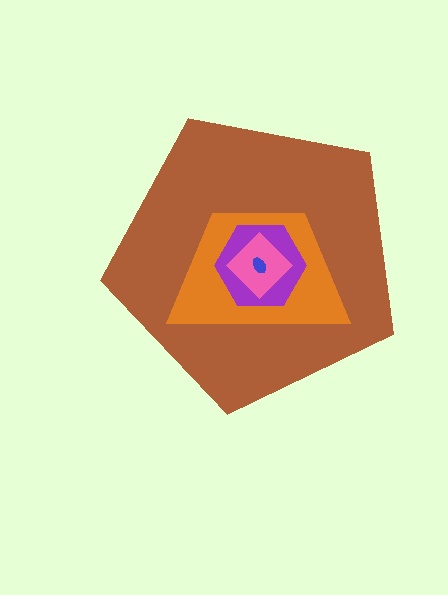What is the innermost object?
The blue ellipse.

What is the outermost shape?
The brown pentagon.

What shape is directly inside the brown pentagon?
The orange trapezoid.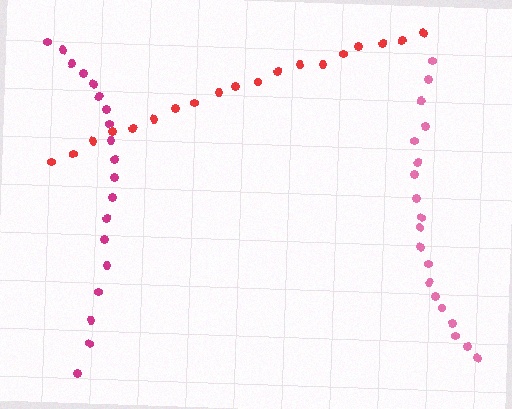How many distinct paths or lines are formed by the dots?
There are 3 distinct paths.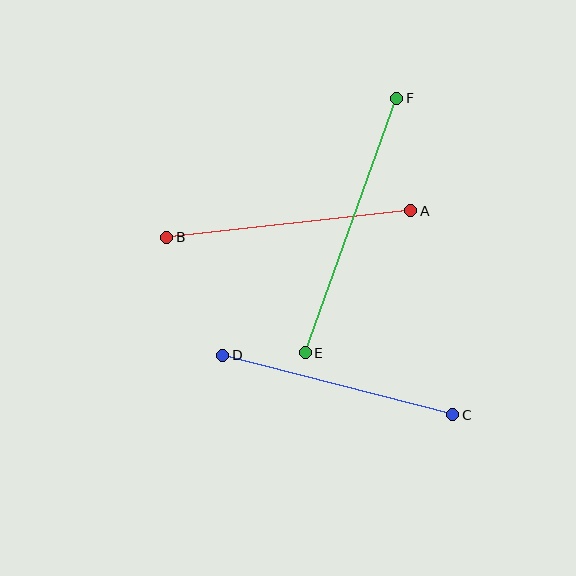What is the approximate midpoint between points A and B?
The midpoint is at approximately (289, 224) pixels.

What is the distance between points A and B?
The distance is approximately 245 pixels.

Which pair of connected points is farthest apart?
Points E and F are farthest apart.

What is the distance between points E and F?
The distance is approximately 270 pixels.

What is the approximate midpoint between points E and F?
The midpoint is at approximately (351, 226) pixels.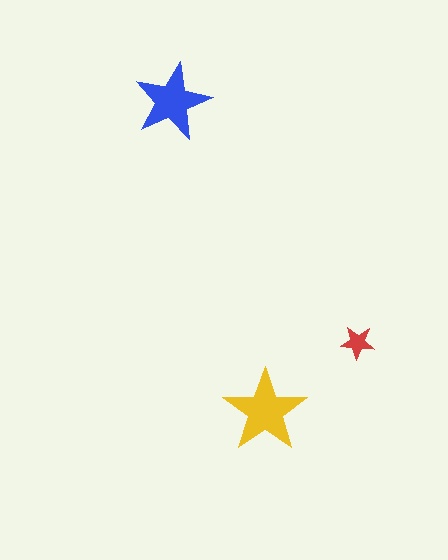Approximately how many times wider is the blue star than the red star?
About 2.5 times wider.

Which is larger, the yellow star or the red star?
The yellow one.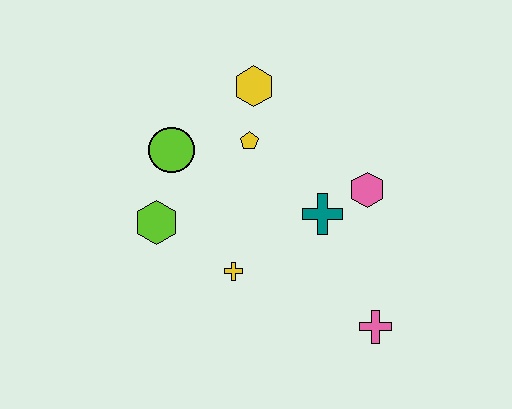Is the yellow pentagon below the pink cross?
No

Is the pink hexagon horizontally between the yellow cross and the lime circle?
No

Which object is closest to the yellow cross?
The lime hexagon is closest to the yellow cross.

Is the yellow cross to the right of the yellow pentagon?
No